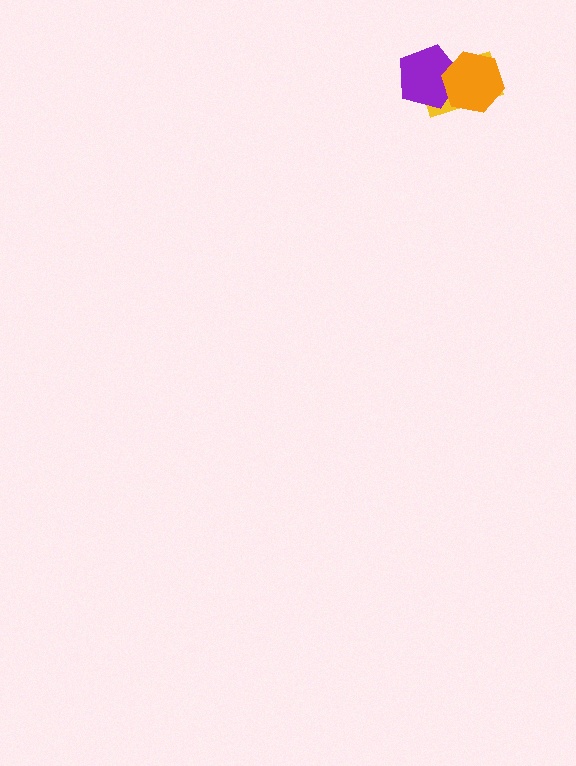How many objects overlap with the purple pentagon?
2 objects overlap with the purple pentagon.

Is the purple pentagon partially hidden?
Yes, it is partially covered by another shape.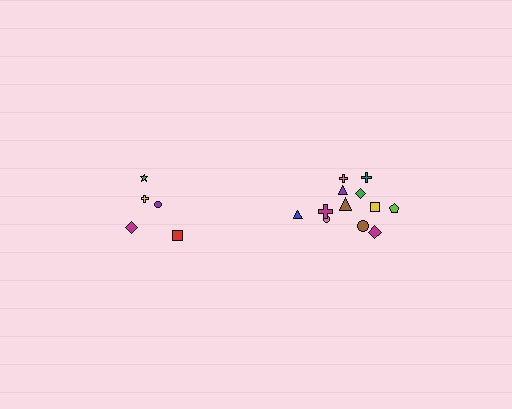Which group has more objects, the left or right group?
The right group.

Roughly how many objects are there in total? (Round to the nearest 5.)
Roughly 15 objects in total.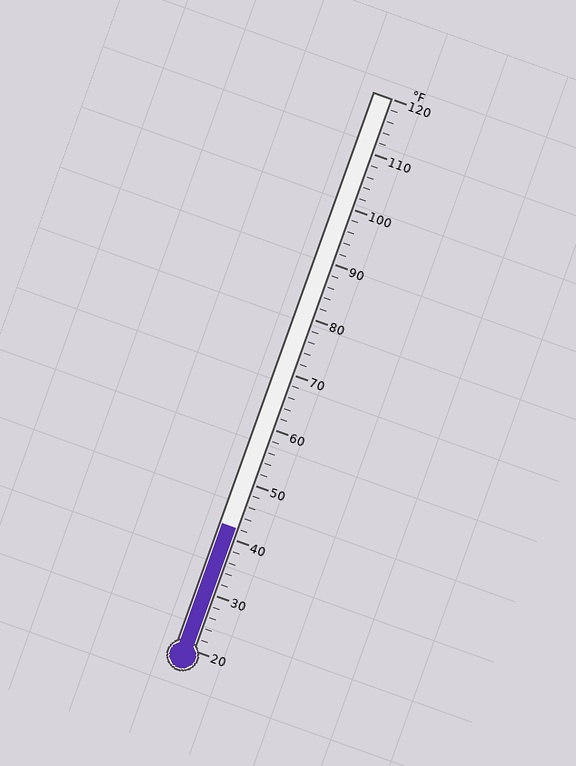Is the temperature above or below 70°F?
The temperature is below 70°F.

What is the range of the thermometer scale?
The thermometer scale ranges from 20°F to 120°F.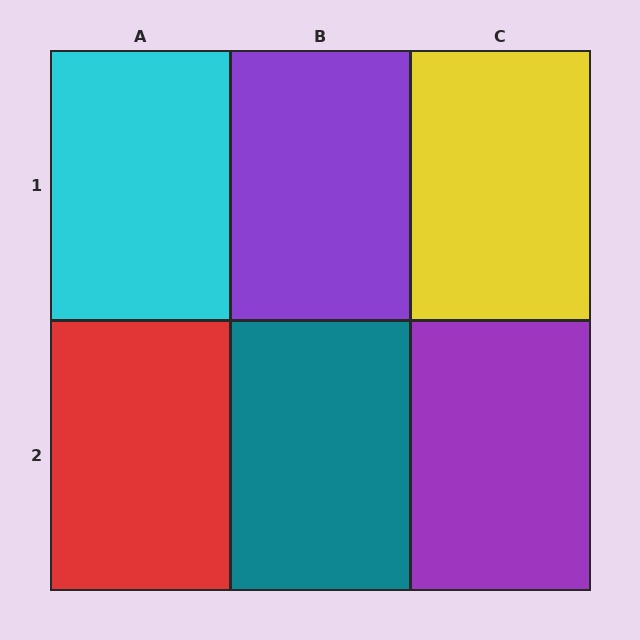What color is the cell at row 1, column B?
Purple.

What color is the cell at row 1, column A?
Cyan.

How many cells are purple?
2 cells are purple.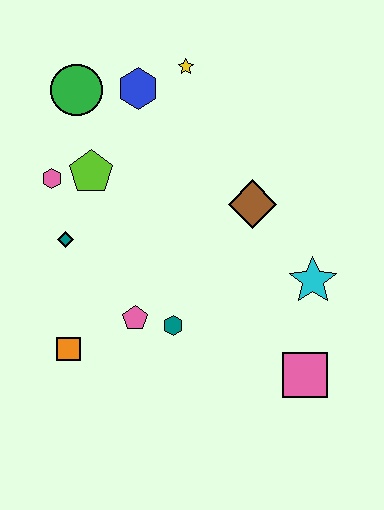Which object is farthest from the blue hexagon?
The pink square is farthest from the blue hexagon.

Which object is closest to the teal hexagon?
The pink pentagon is closest to the teal hexagon.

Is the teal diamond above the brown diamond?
No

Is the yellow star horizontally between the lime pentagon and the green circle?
No